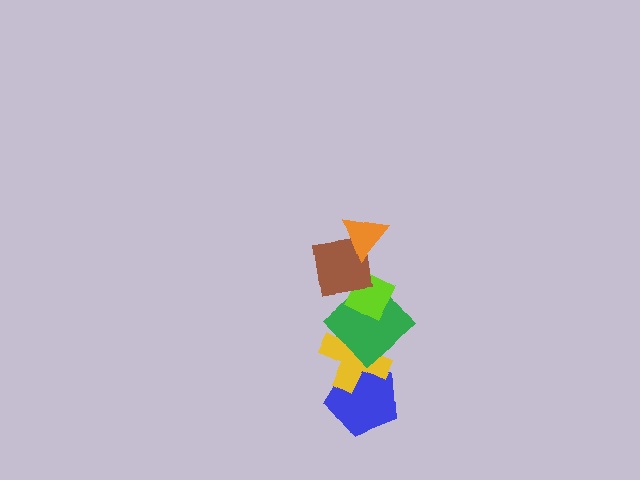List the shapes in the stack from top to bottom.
From top to bottom: the orange triangle, the brown square, the lime diamond, the green diamond, the yellow cross, the blue pentagon.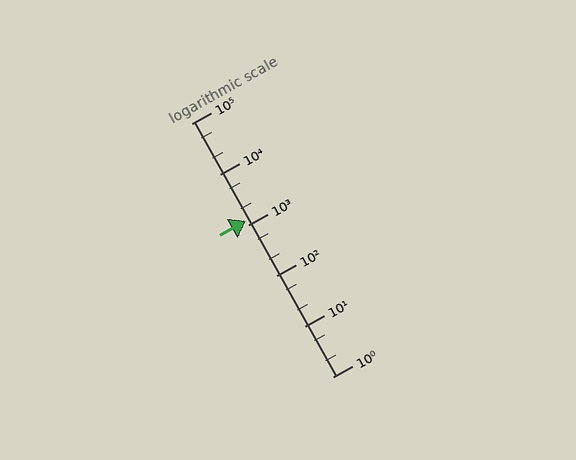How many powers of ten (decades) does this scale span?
The scale spans 5 decades, from 1 to 100000.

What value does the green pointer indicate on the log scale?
The pointer indicates approximately 1200.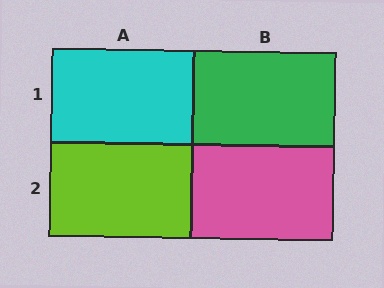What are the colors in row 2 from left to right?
Lime, pink.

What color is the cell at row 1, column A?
Cyan.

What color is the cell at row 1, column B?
Green.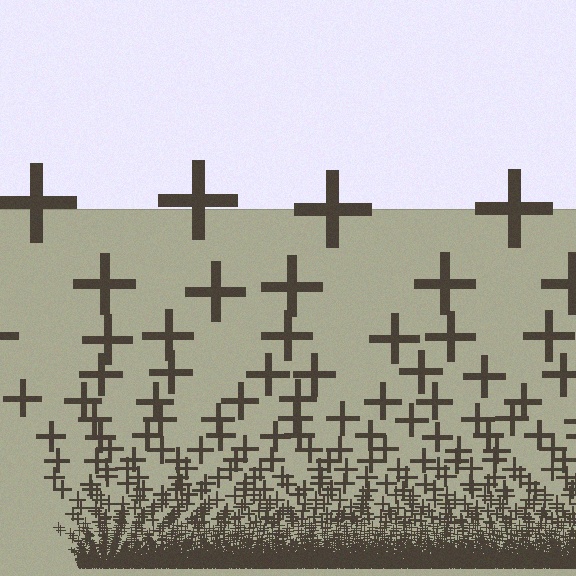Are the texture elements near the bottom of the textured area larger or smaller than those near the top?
Smaller. The gradient is inverted — elements near the bottom are smaller and denser.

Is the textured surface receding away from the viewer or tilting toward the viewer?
The surface appears to tilt toward the viewer. Texture elements get larger and sparser toward the top.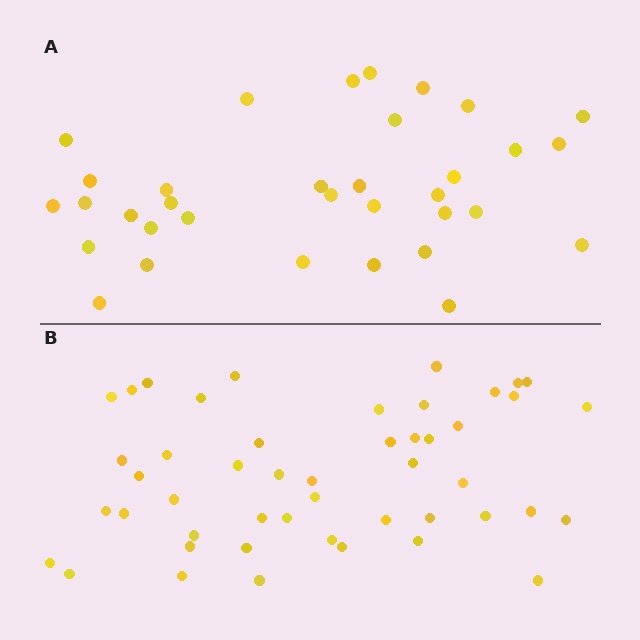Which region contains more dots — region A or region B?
Region B (the bottom region) has more dots.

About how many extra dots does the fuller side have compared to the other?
Region B has approximately 15 more dots than region A.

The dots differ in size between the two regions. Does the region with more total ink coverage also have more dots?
No. Region A has more total ink coverage because its dots are larger, but region B actually contains more individual dots. Total area can be misleading — the number of items is what matters here.